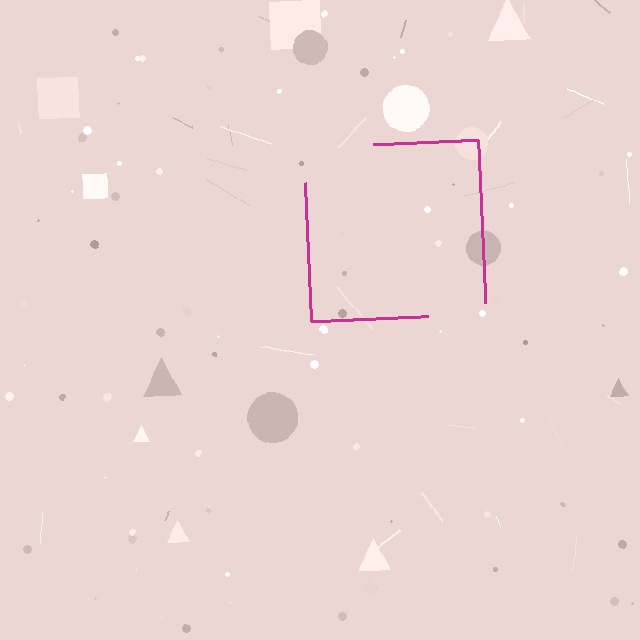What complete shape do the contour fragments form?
The contour fragments form a square.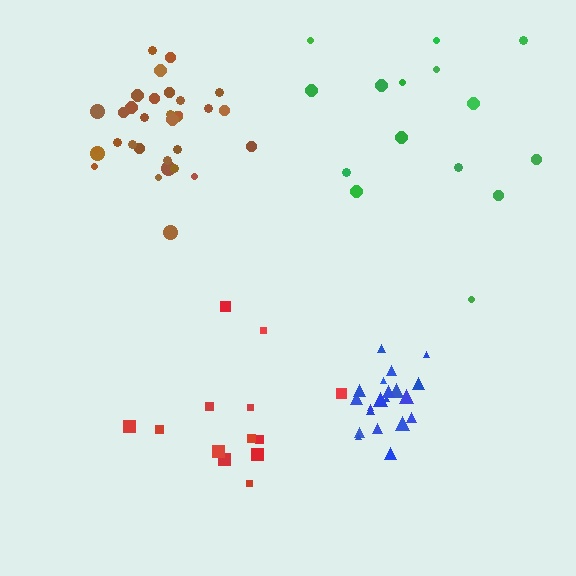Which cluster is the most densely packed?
Blue.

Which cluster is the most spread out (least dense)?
Green.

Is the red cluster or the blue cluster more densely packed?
Blue.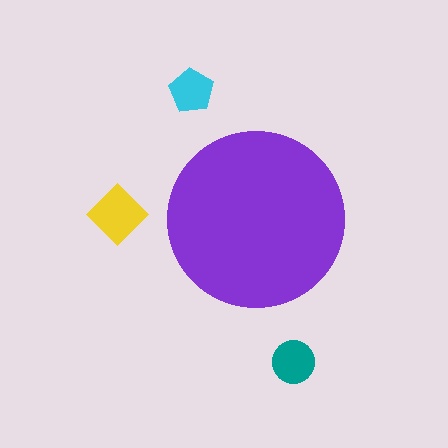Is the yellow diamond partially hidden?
No, the yellow diamond is fully visible.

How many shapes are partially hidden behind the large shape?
0 shapes are partially hidden.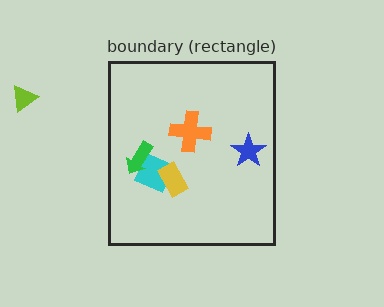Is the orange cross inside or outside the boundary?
Inside.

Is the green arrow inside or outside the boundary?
Inside.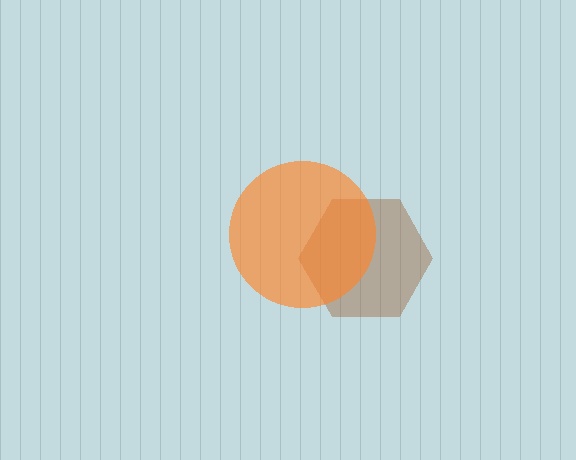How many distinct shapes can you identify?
There are 2 distinct shapes: a brown hexagon, an orange circle.